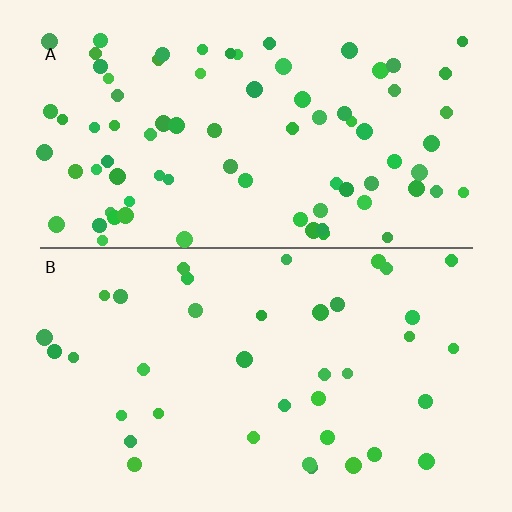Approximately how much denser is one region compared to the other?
Approximately 2.1× — region A over region B.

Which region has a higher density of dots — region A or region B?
A (the top).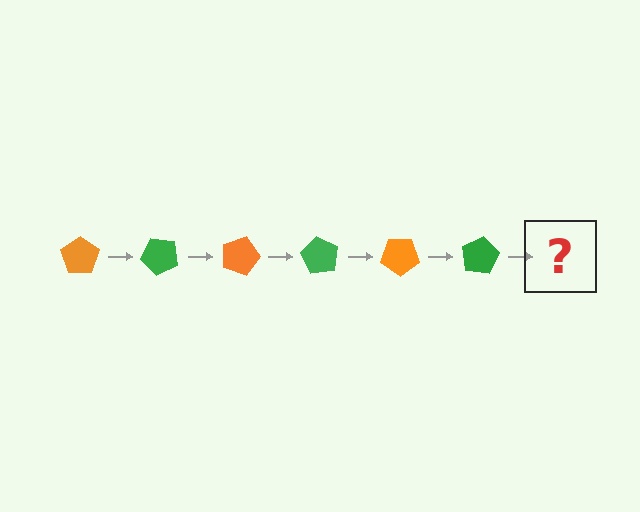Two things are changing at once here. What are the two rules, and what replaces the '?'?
The two rules are that it rotates 45 degrees each step and the color cycles through orange and green. The '?' should be an orange pentagon, rotated 270 degrees from the start.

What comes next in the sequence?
The next element should be an orange pentagon, rotated 270 degrees from the start.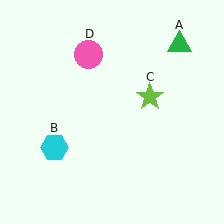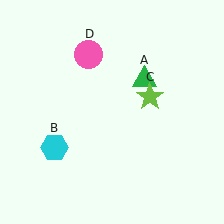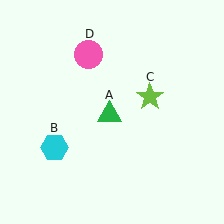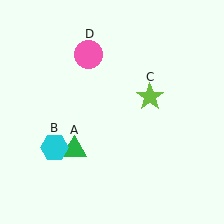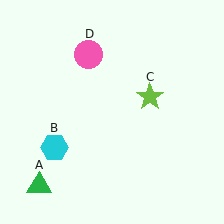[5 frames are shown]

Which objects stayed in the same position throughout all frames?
Cyan hexagon (object B) and lime star (object C) and pink circle (object D) remained stationary.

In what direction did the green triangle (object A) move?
The green triangle (object A) moved down and to the left.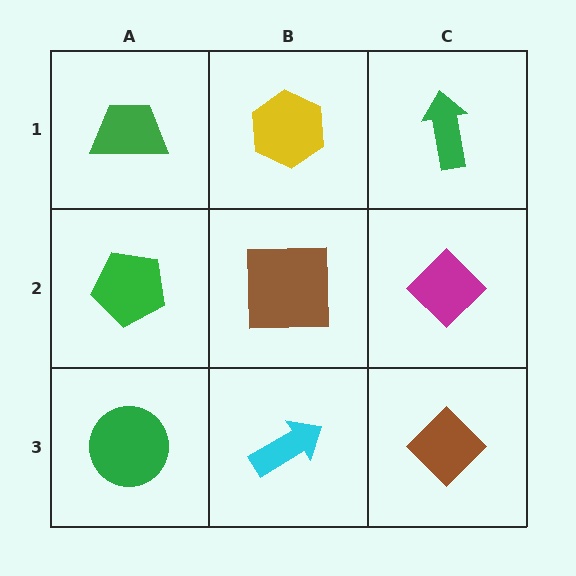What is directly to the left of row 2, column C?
A brown square.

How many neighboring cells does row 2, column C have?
3.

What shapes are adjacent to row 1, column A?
A green pentagon (row 2, column A), a yellow hexagon (row 1, column B).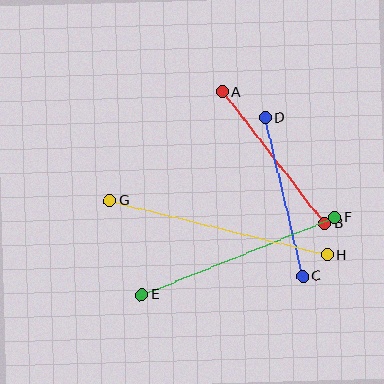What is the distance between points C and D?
The distance is approximately 163 pixels.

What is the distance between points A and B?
The distance is approximately 167 pixels.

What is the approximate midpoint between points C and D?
The midpoint is at approximately (284, 197) pixels.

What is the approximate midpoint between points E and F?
The midpoint is at approximately (238, 256) pixels.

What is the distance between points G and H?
The distance is approximately 224 pixels.